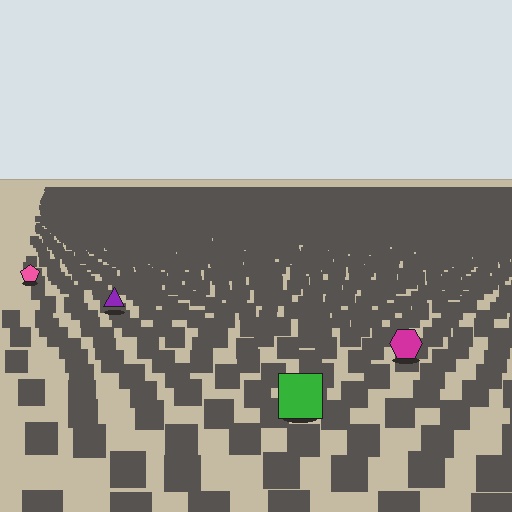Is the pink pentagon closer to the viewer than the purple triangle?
No. The purple triangle is closer — you can tell from the texture gradient: the ground texture is coarser near it.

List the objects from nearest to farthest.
From nearest to farthest: the green square, the magenta hexagon, the purple triangle, the pink pentagon.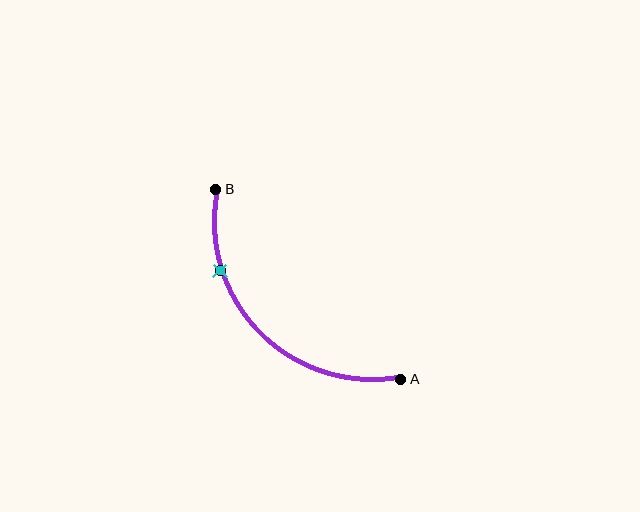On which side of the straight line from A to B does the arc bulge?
The arc bulges below and to the left of the straight line connecting A and B.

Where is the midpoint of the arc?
The arc midpoint is the point on the curve farthest from the straight line joining A and B. It sits below and to the left of that line.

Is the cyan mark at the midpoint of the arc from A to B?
No. The cyan mark lies on the arc but is closer to endpoint B. The arc midpoint would be at the point on the curve equidistant along the arc from both A and B.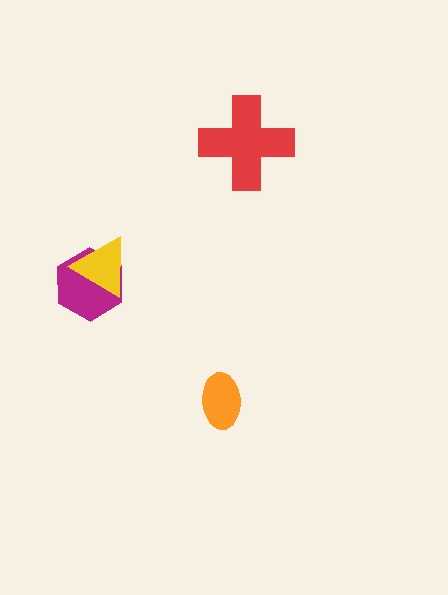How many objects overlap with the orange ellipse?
0 objects overlap with the orange ellipse.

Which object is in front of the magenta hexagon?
The yellow triangle is in front of the magenta hexagon.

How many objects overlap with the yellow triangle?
1 object overlaps with the yellow triangle.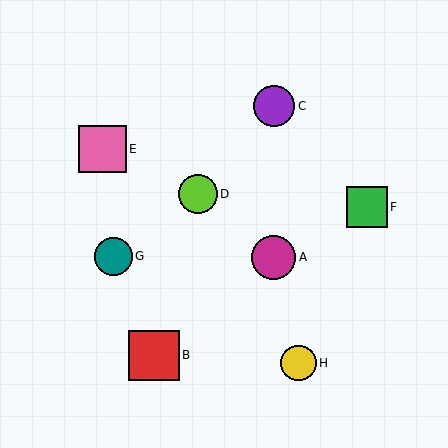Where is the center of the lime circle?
The center of the lime circle is at (198, 194).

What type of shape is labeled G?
Shape G is a teal circle.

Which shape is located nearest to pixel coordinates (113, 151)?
The pink square (labeled E) at (102, 149) is nearest to that location.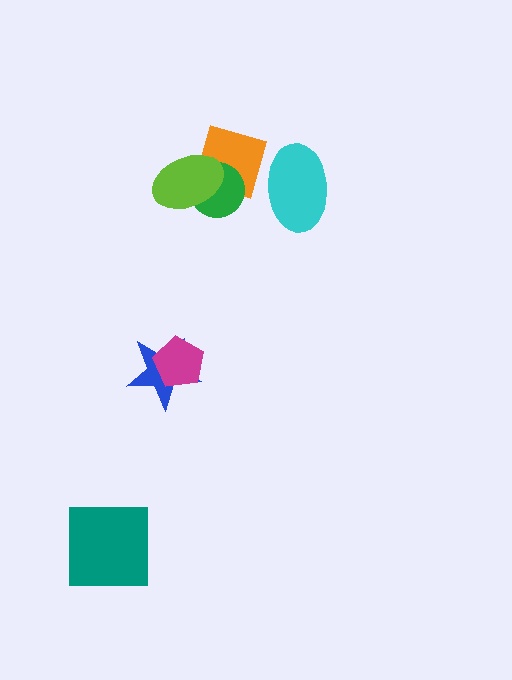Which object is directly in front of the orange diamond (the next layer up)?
The green circle is directly in front of the orange diamond.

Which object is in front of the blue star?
The magenta pentagon is in front of the blue star.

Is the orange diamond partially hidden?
Yes, it is partially covered by another shape.